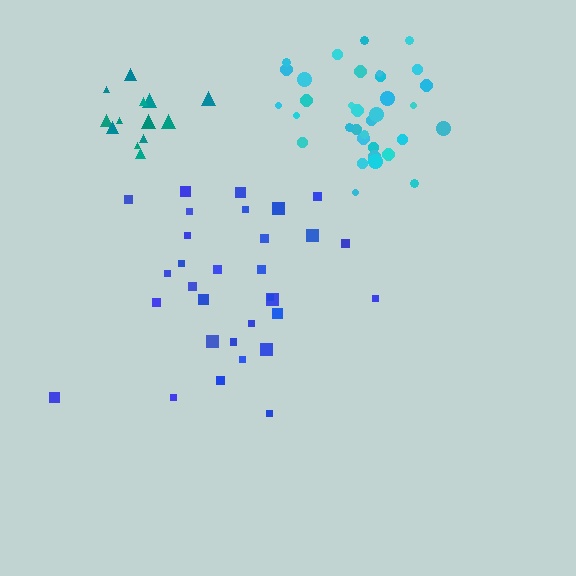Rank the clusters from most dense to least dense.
cyan, teal, blue.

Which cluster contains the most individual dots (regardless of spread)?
Cyan (35).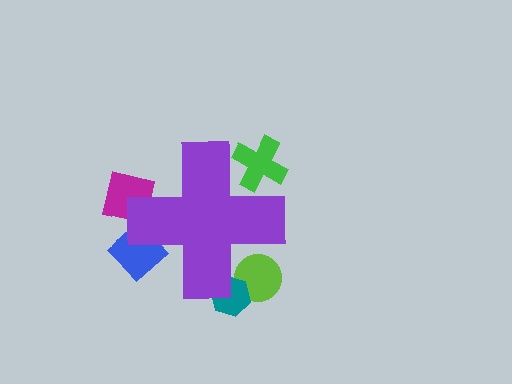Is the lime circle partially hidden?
Yes, the lime circle is partially hidden behind the purple cross.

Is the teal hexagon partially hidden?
Yes, the teal hexagon is partially hidden behind the purple cross.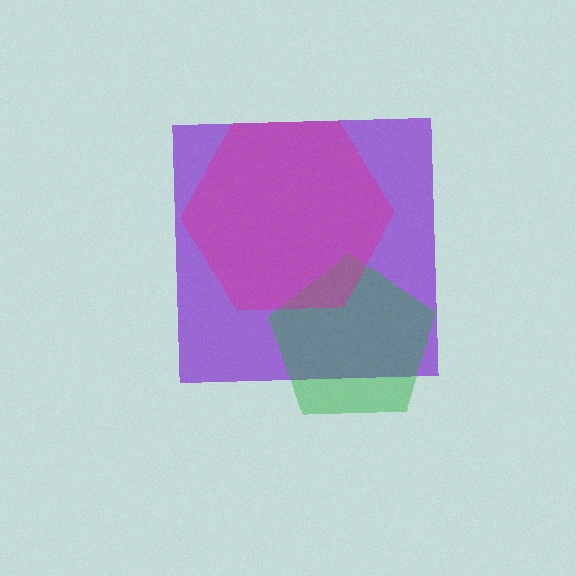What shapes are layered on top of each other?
The layered shapes are: a purple square, a green pentagon, a magenta hexagon.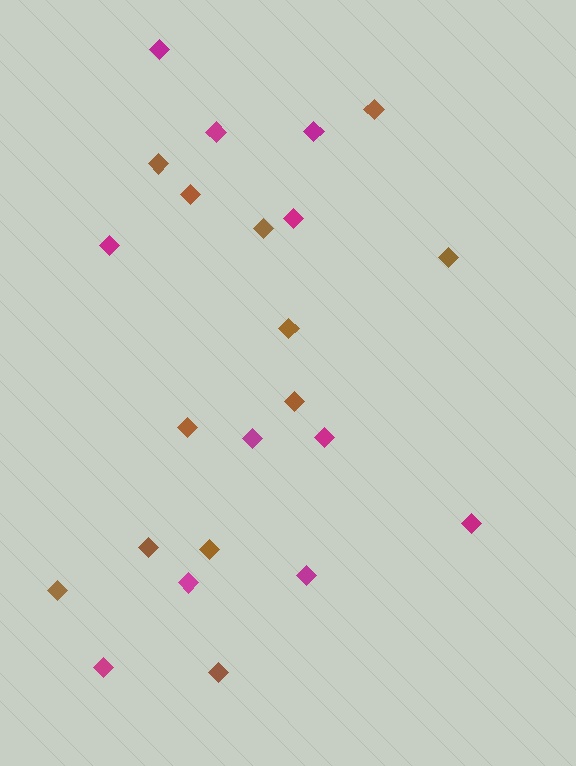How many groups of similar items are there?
There are 2 groups: one group of magenta diamonds (11) and one group of brown diamonds (12).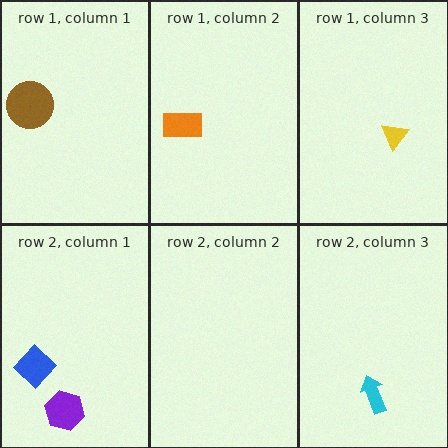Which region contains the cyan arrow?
The row 2, column 3 region.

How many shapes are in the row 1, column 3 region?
1.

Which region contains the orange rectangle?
The row 1, column 2 region.